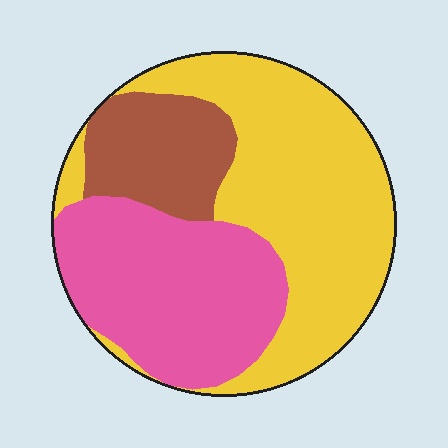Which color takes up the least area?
Brown, at roughly 15%.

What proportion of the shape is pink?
Pink takes up between a quarter and a half of the shape.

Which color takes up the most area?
Yellow, at roughly 50%.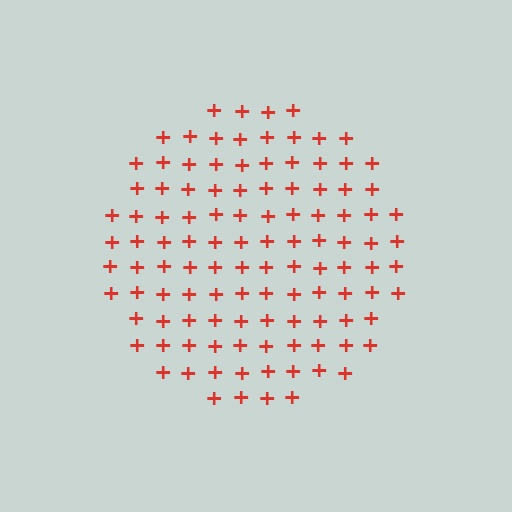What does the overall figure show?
The overall figure shows a circle.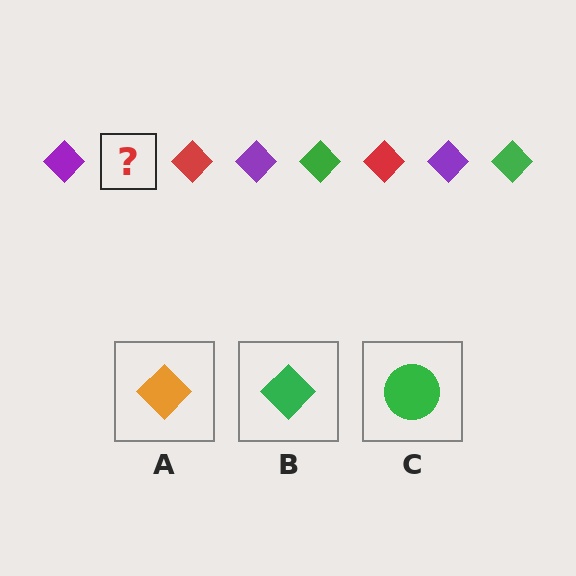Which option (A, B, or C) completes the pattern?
B.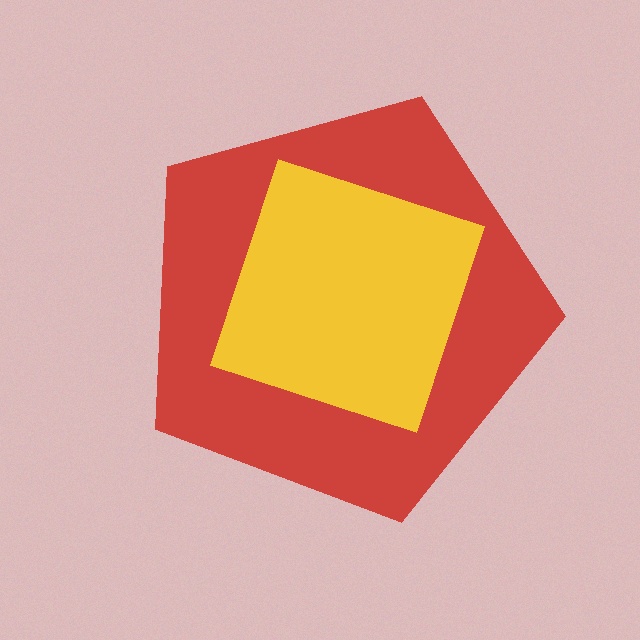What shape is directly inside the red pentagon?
The yellow diamond.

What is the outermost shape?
The red pentagon.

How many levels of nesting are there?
2.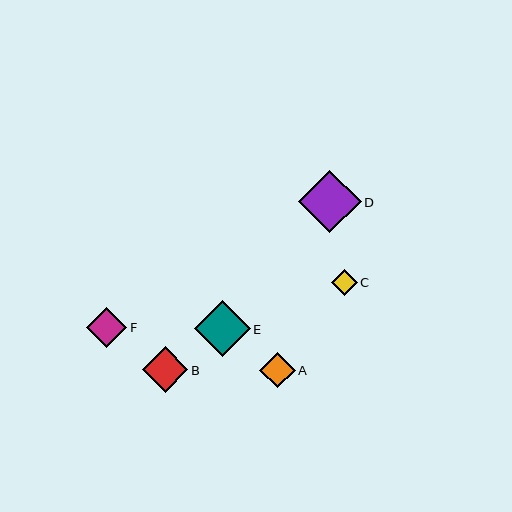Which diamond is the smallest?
Diamond C is the smallest with a size of approximately 26 pixels.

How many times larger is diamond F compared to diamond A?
Diamond F is approximately 1.1 times the size of diamond A.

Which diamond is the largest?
Diamond D is the largest with a size of approximately 62 pixels.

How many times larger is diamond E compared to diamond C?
Diamond E is approximately 2.2 times the size of diamond C.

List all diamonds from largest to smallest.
From largest to smallest: D, E, B, F, A, C.